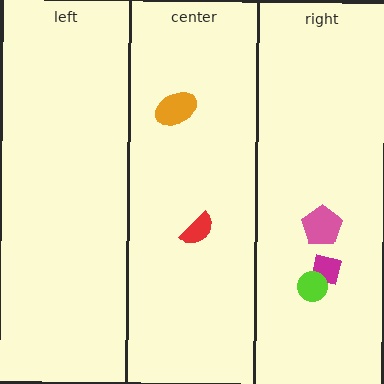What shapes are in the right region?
The magenta square, the pink pentagon, the lime circle.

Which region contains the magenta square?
The right region.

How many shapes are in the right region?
3.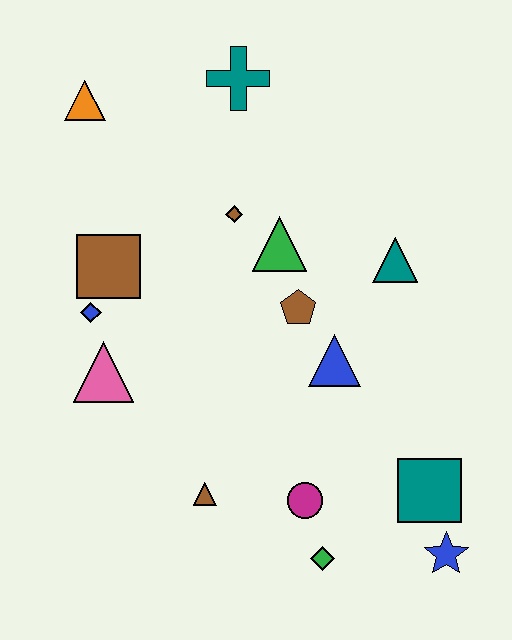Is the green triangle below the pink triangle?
No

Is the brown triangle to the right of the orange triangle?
Yes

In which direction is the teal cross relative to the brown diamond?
The teal cross is above the brown diamond.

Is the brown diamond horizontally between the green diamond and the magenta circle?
No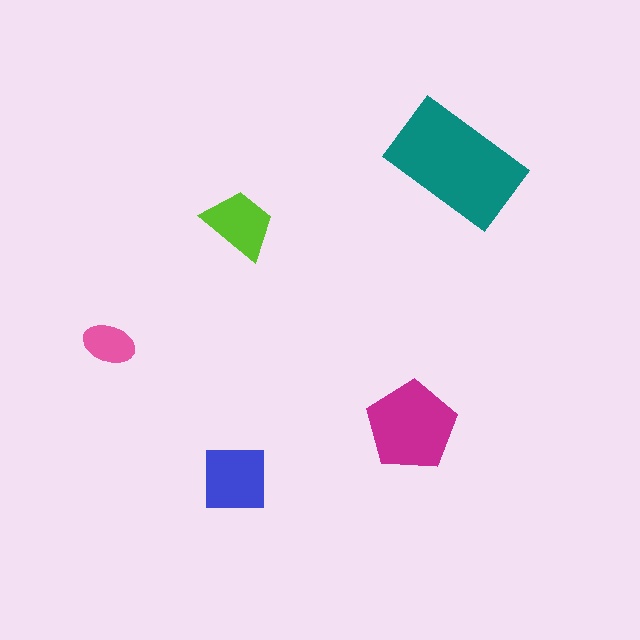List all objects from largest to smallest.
The teal rectangle, the magenta pentagon, the blue square, the lime trapezoid, the pink ellipse.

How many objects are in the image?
There are 5 objects in the image.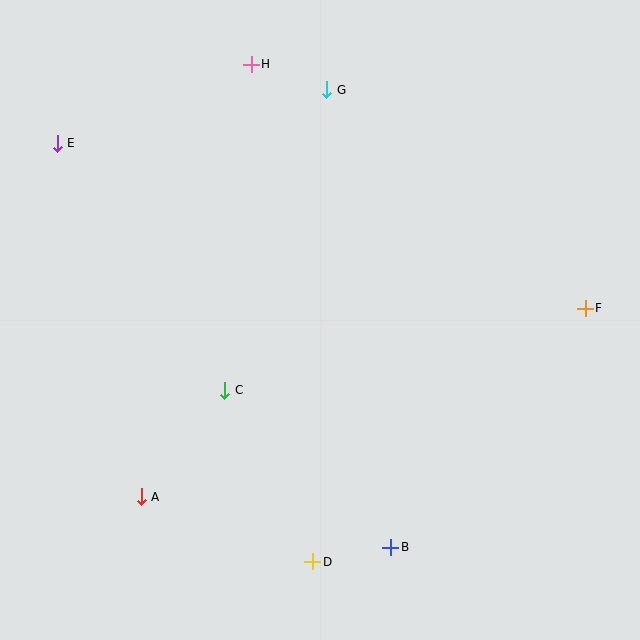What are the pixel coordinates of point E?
Point E is at (57, 143).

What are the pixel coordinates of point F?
Point F is at (585, 308).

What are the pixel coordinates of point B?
Point B is at (391, 548).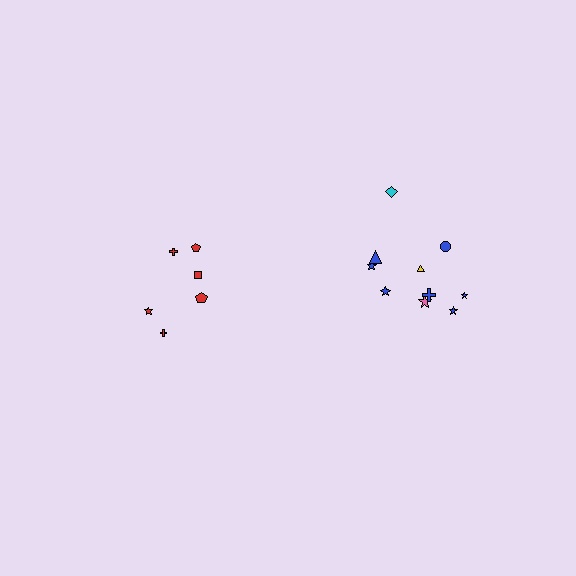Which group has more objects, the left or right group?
The right group.